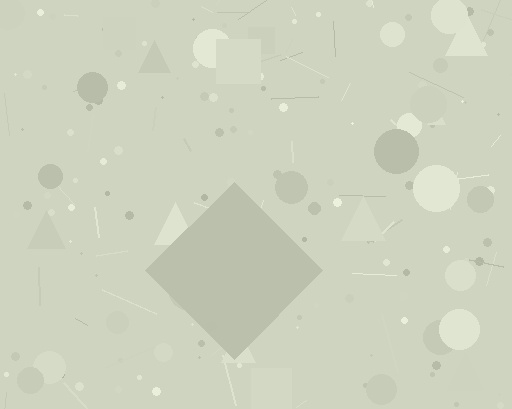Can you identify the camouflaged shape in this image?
The camouflaged shape is a diamond.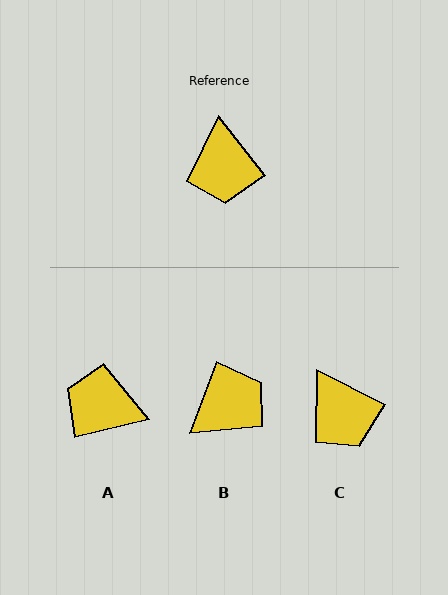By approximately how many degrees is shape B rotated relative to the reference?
Approximately 122 degrees counter-clockwise.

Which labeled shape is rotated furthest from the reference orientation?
B, about 122 degrees away.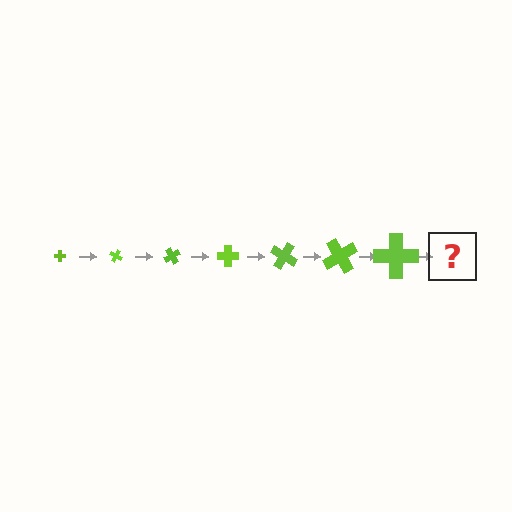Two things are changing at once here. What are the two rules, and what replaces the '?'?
The two rules are that the cross grows larger each step and it rotates 30 degrees each step. The '?' should be a cross, larger than the previous one and rotated 210 degrees from the start.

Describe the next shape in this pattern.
It should be a cross, larger than the previous one and rotated 210 degrees from the start.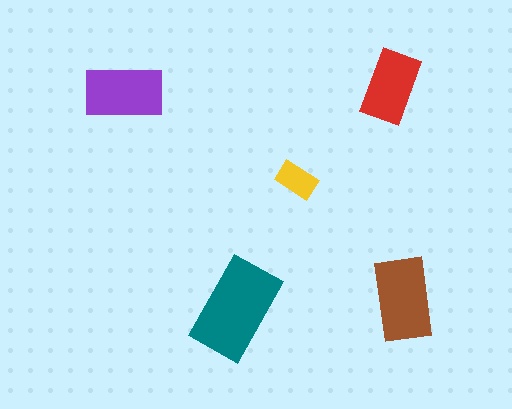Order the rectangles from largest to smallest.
the teal one, the brown one, the purple one, the red one, the yellow one.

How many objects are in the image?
There are 5 objects in the image.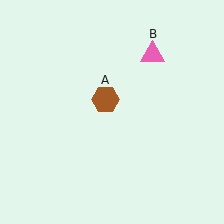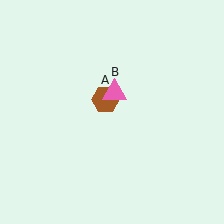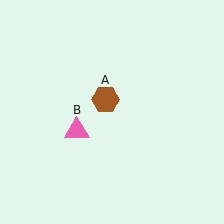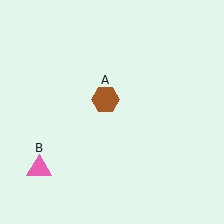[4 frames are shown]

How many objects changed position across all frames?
1 object changed position: pink triangle (object B).